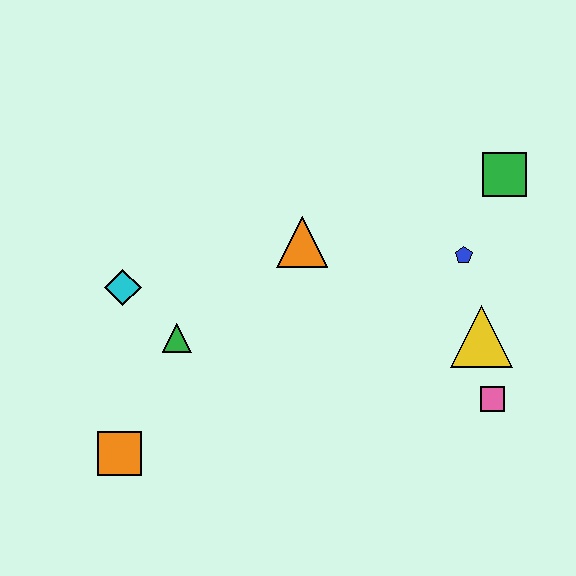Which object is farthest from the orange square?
The green square is farthest from the orange square.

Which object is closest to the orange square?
The green triangle is closest to the orange square.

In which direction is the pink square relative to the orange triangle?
The pink square is to the right of the orange triangle.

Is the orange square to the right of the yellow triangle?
No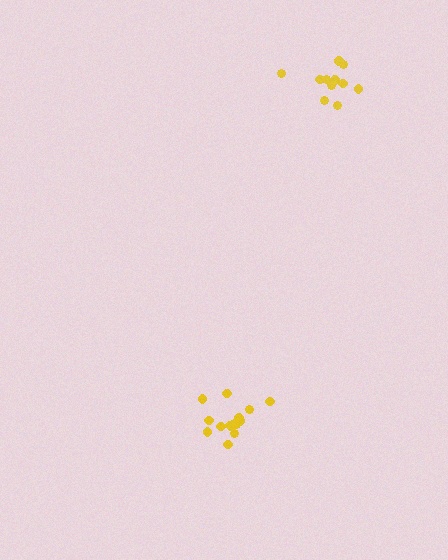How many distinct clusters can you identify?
There are 2 distinct clusters.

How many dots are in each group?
Group 1: 11 dots, Group 2: 15 dots (26 total).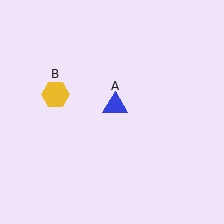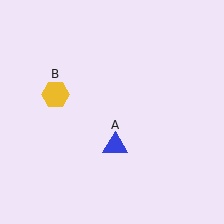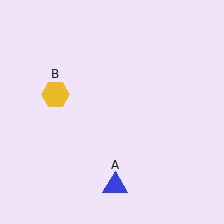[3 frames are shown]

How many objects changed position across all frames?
1 object changed position: blue triangle (object A).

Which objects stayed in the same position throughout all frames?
Yellow hexagon (object B) remained stationary.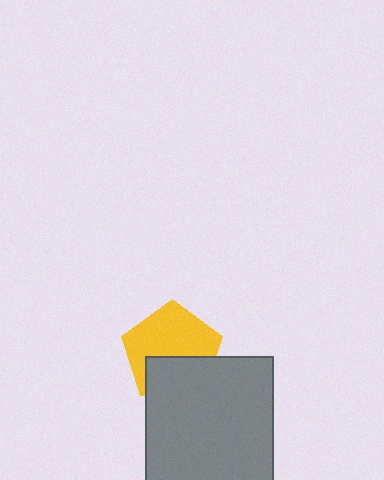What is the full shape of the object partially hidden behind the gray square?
The partially hidden object is a yellow pentagon.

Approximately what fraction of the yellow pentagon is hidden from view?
Roughly 38% of the yellow pentagon is hidden behind the gray square.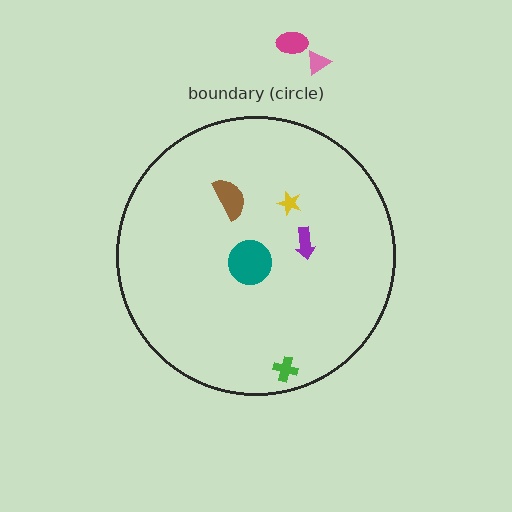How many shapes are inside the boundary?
5 inside, 2 outside.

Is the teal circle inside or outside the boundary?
Inside.